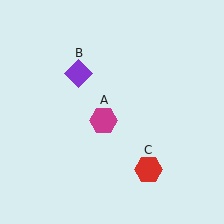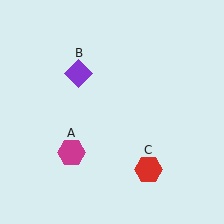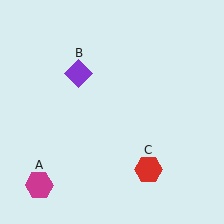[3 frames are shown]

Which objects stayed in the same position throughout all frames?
Purple diamond (object B) and red hexagon (object C) remained stationary.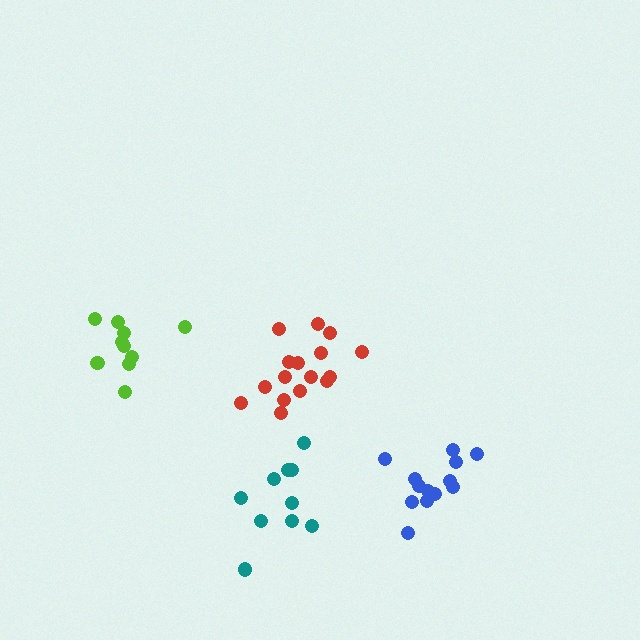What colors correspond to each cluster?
The clusters are colored: red, lime, blue, teal.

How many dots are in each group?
Group 1: 16 dots, Group 2: 10 dots, Group 3: 13 dots, Group 4: 10 dots (49 total).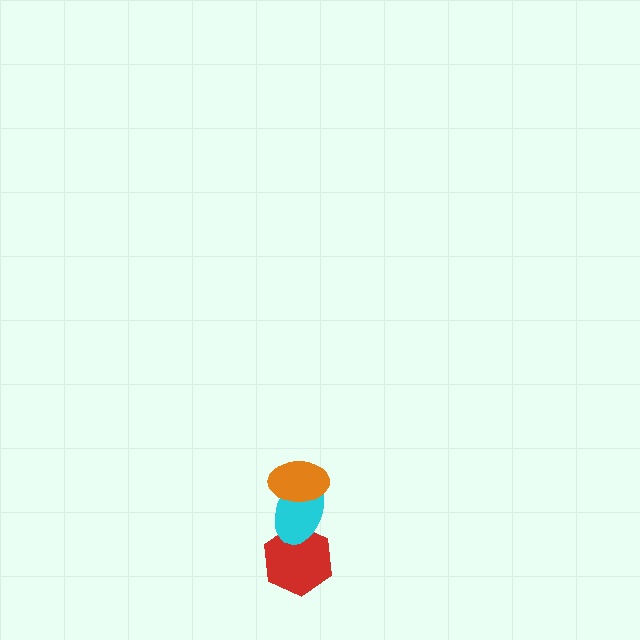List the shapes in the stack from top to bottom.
From top to bottom: the orange ellipse, the cyan ellipse, the red hexagon.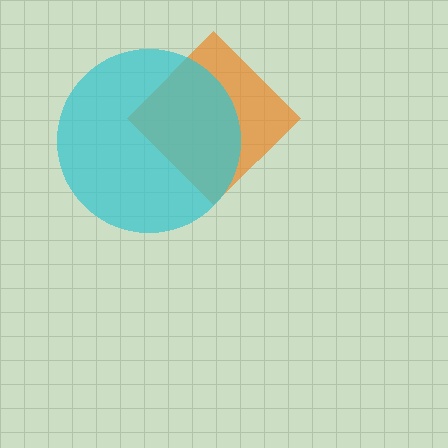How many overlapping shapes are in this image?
There are 2 overlapping shapes in the image.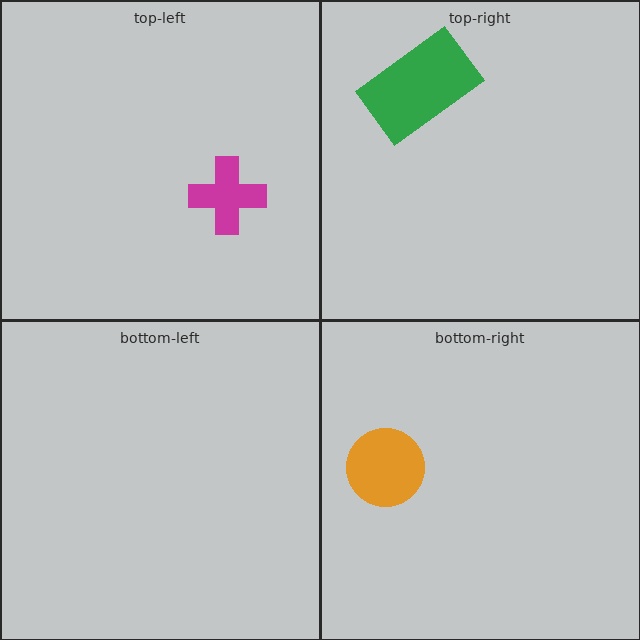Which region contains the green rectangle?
The top-right region.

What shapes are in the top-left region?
The magenta cross.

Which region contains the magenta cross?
The top-left region.